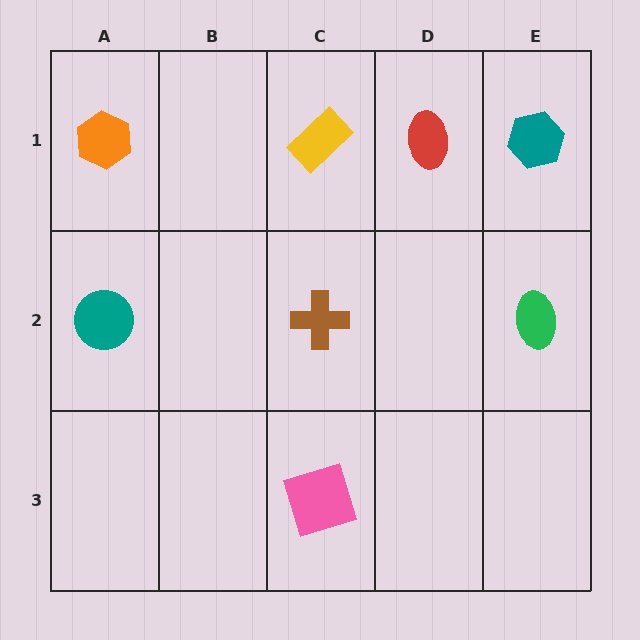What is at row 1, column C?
A yellow rectangle.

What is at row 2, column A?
A teal circle.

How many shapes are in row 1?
4 shapes.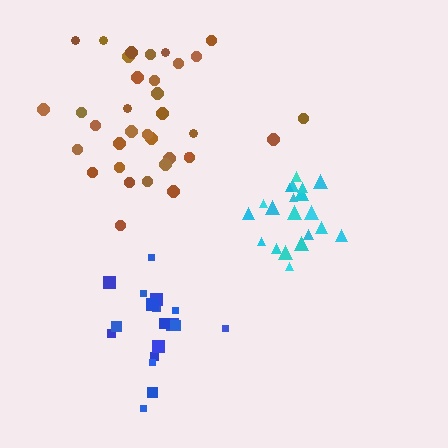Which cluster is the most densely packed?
Cyan.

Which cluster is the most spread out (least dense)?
Blue.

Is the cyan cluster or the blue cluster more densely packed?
Cyan.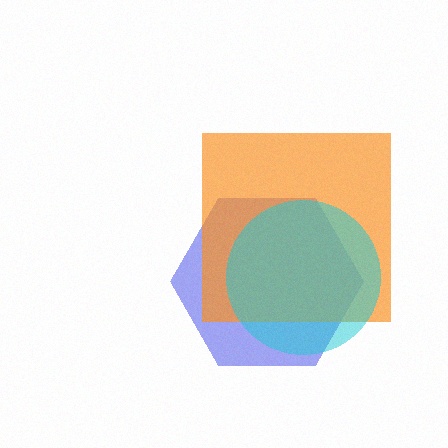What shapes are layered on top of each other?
The layered shapes are: a blue hexagon, an orange square, a cyan circle.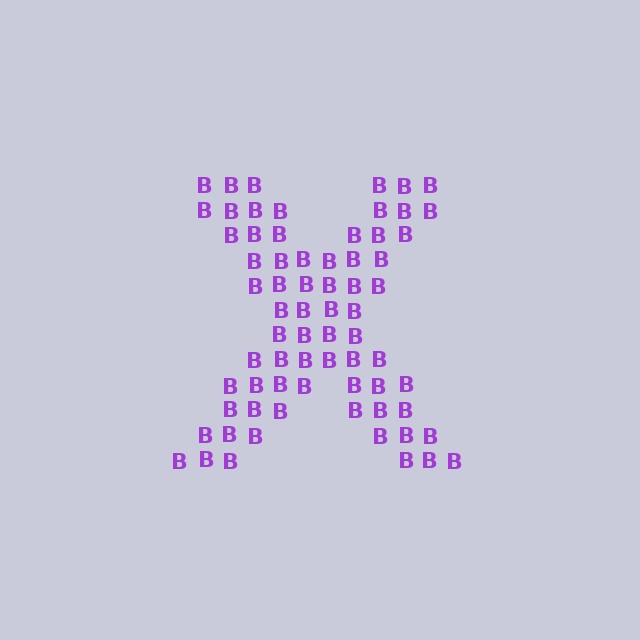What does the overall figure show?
The overall figure shows the letter X.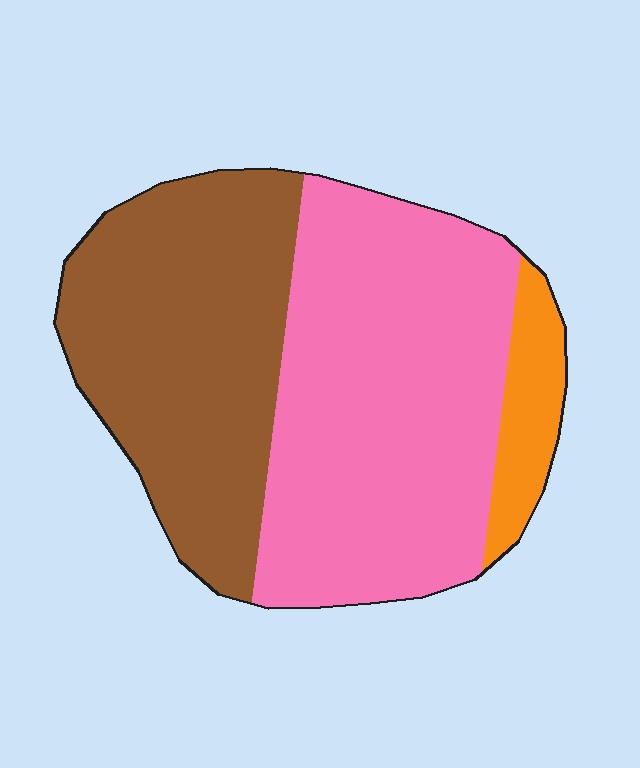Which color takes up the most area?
Pink, at roughly 50%.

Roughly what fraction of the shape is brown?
Brown takes up about two fifths (2/5) of the shape.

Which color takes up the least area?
Orange, at roughly 10%.